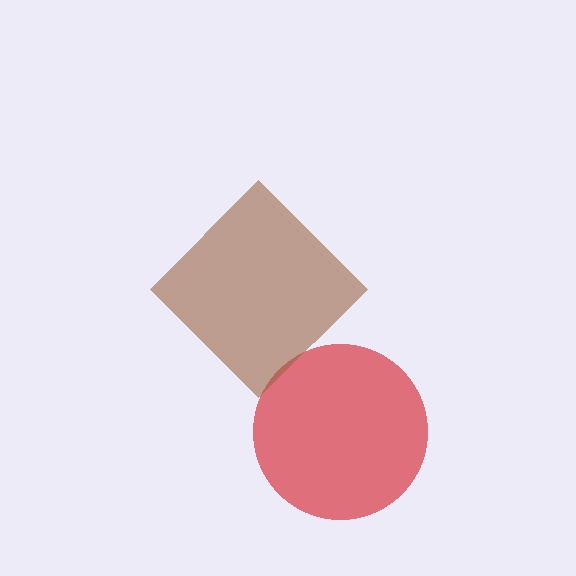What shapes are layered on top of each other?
The layered shapes are: a red circle, a brown diamond.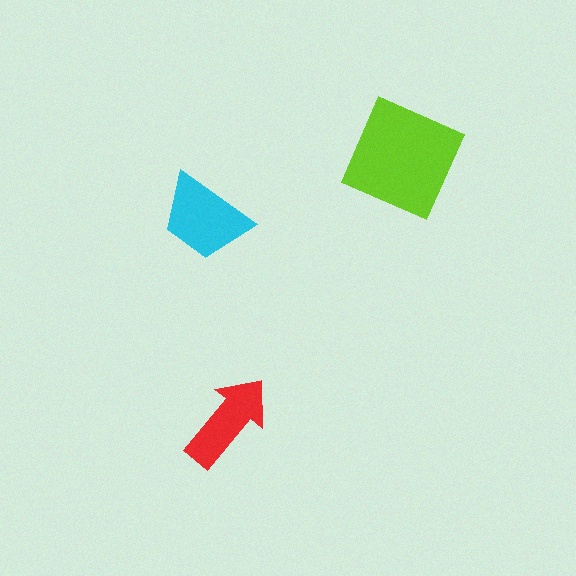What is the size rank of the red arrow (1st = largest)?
3rd.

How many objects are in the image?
There are 3 objects in the image.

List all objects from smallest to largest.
The red arrow, the cyan trapezoid, the lime square.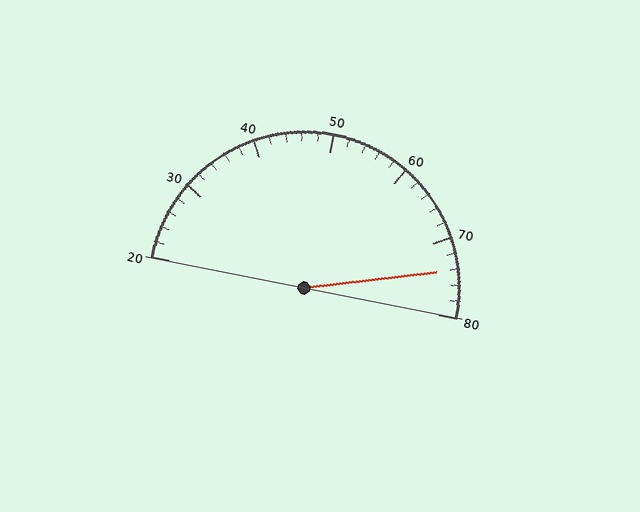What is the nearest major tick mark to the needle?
The nearest major tick mark is 70.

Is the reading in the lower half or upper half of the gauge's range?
The reading is in the upper half of the range (20 to 80).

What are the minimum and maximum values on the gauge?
The gauge ranges from 20 to 80.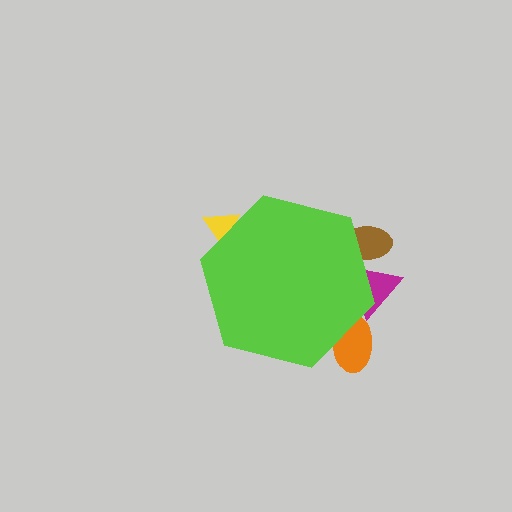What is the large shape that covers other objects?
A lime hexagon.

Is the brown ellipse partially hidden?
Yes, the brown ellipse is partially hidden behind the lime hexagon.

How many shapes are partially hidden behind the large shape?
4 shapes are partially hidden.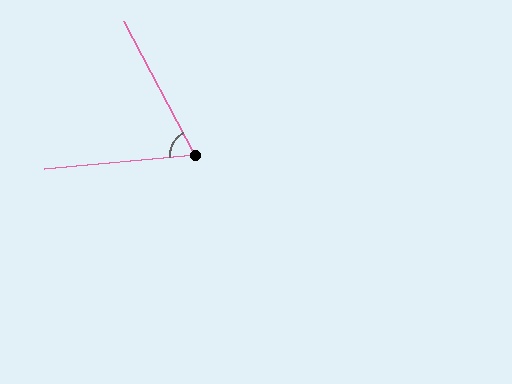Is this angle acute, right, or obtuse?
It is acute.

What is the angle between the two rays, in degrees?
Approximately 67 degrees.